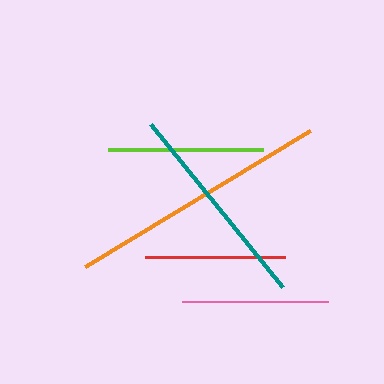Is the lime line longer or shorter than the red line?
The lime line is longer than the red line.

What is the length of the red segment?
The red segment is approximately 140 pixels long.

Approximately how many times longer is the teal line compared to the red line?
The teal line is approximately 1.5 times the length of the red line.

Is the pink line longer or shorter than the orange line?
The orange line is longer than the pink line.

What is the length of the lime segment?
The lime segment is approximately 154 pixels long.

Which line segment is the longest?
The orange line is the longest at approximately 262 pixels.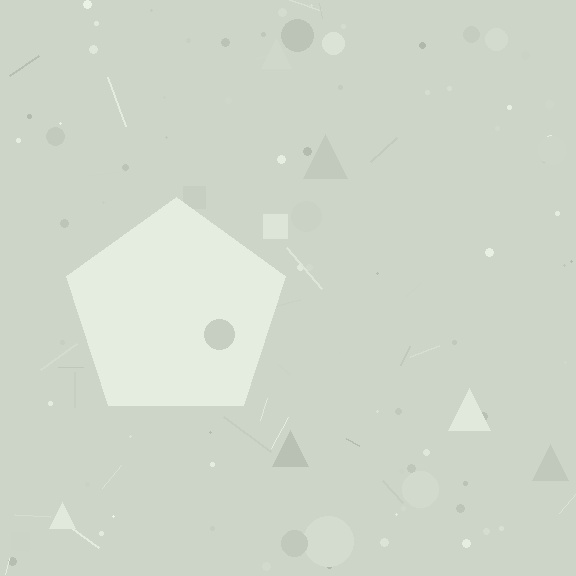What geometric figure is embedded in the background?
A pentagon is embedded in the background.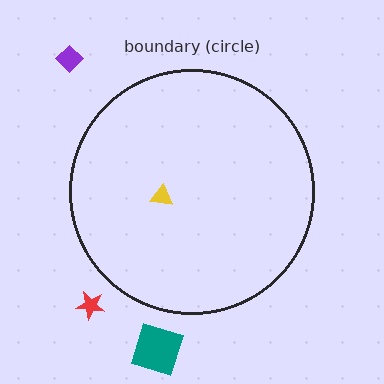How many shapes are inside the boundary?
1 inside, 3 outside.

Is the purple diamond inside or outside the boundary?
Outside.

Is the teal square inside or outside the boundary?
Outside.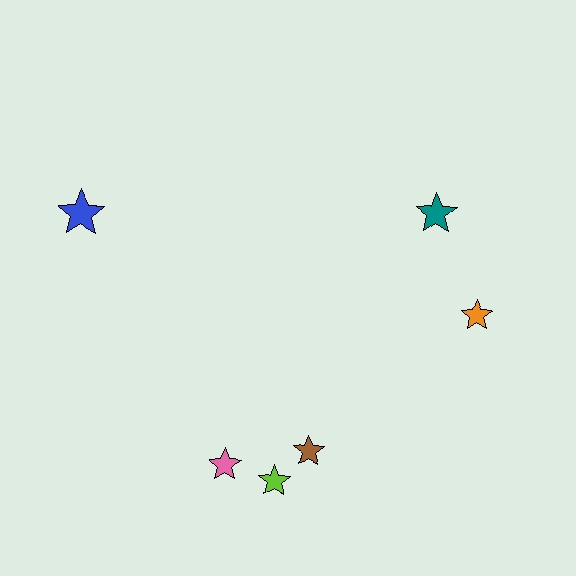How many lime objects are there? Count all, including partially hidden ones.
There is 1 lime object.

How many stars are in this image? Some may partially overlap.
There are 6 stars.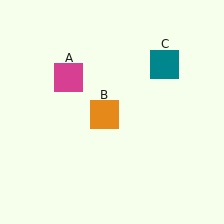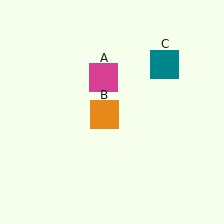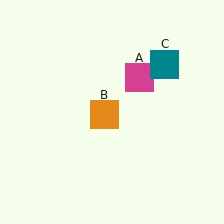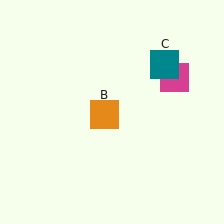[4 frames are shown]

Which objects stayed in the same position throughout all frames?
Orange square (object B) and teal square (object C) remained stationary.